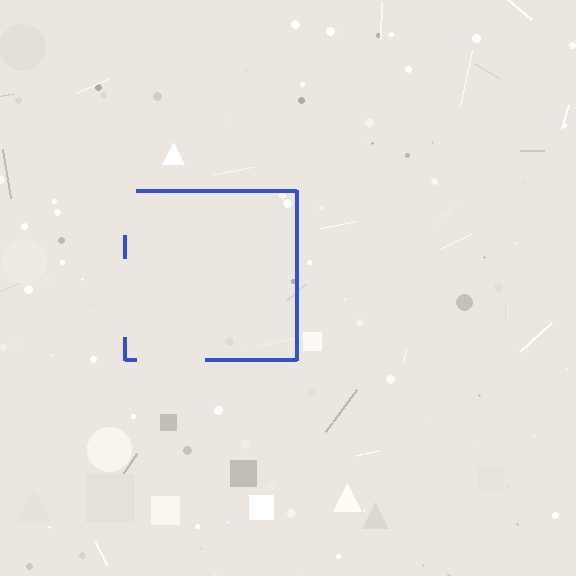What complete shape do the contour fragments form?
The contour fragments form a square.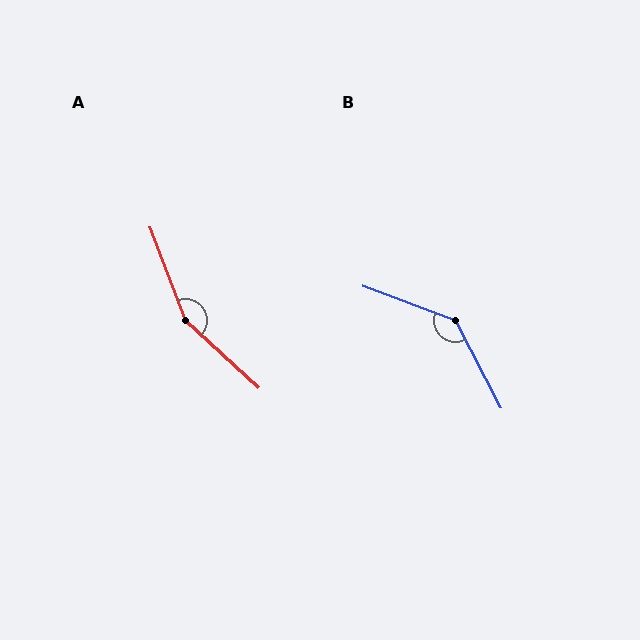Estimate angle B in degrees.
Approximately 138 degrees.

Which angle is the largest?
A, at approximately 153 degrees.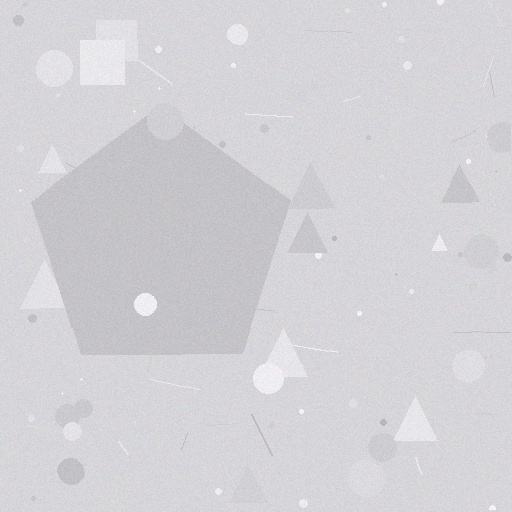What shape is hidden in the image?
A pentagon is hidden in the image.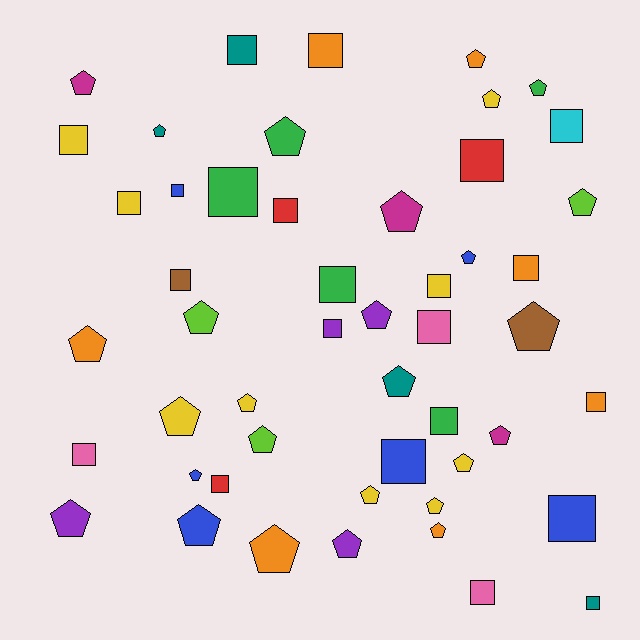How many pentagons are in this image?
There are 27 pentagons.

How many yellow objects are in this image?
There are 9 yellow objects.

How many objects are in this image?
There are 50 objects.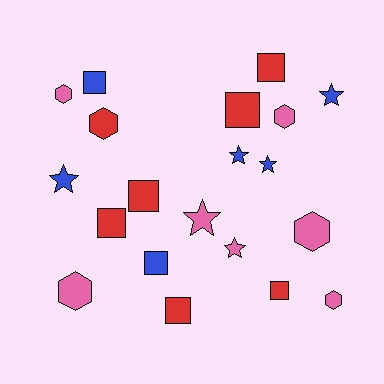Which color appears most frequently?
Pink, with 7 objects.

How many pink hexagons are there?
There are 5 pink hexagons.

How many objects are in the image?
There are 20 objects.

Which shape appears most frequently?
Square, with 8 objects.